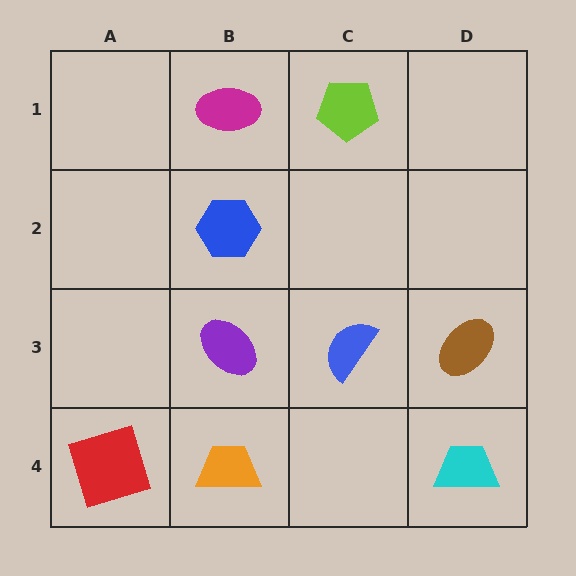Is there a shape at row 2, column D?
No, that cell is empty.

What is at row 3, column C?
A blue semicircle.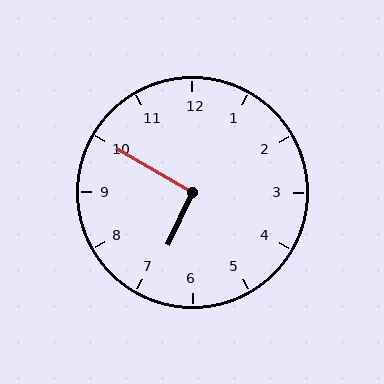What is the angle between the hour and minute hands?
Approximately 95 degrees.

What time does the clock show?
6:50.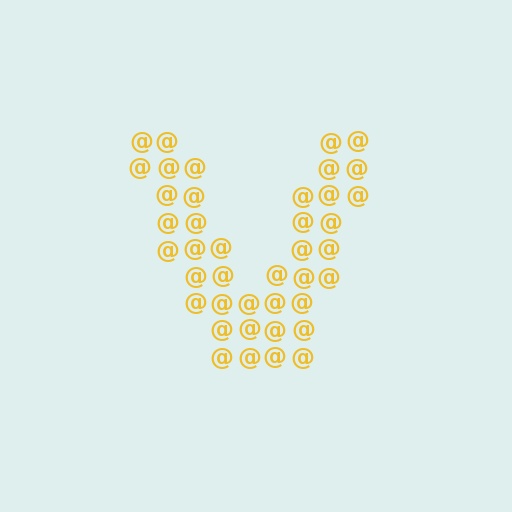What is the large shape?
The large shape is the letter V.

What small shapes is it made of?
It is made of small at signs.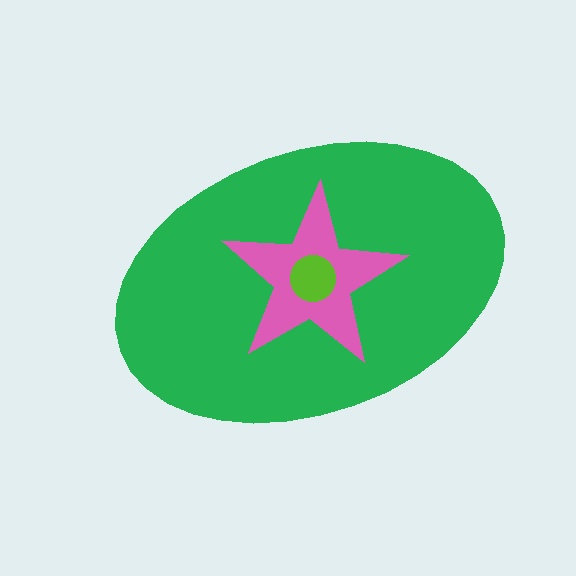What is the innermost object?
The lime circle.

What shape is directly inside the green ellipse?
The pink star.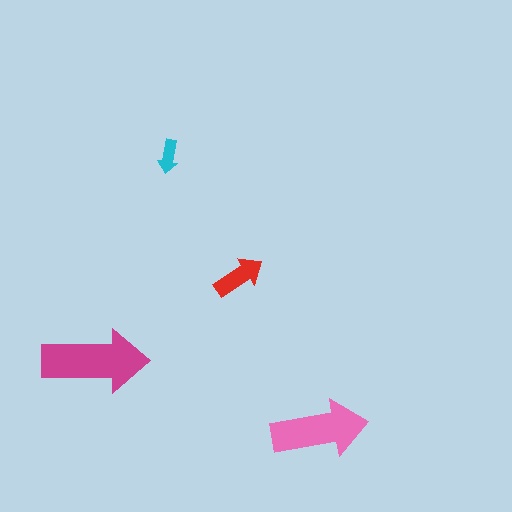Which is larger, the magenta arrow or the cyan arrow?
The magenta one.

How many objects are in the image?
There are 4 objects in the image.